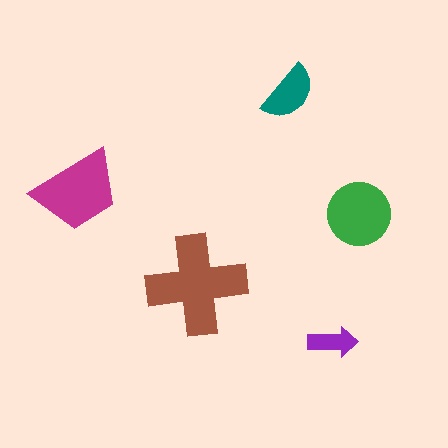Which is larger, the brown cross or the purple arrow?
The brown cross.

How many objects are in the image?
There are 5 objects in the image.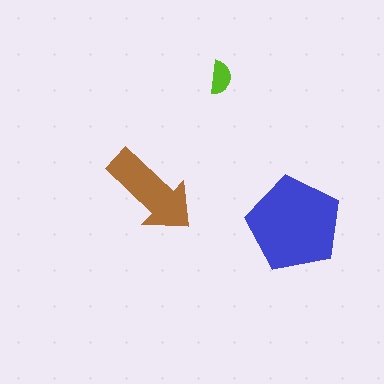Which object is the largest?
The blue pentagon.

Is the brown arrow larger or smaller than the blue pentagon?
Smaller.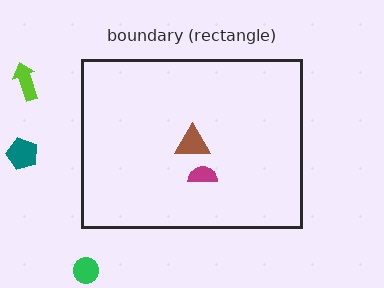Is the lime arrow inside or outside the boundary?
Outside.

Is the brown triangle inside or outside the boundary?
Inside.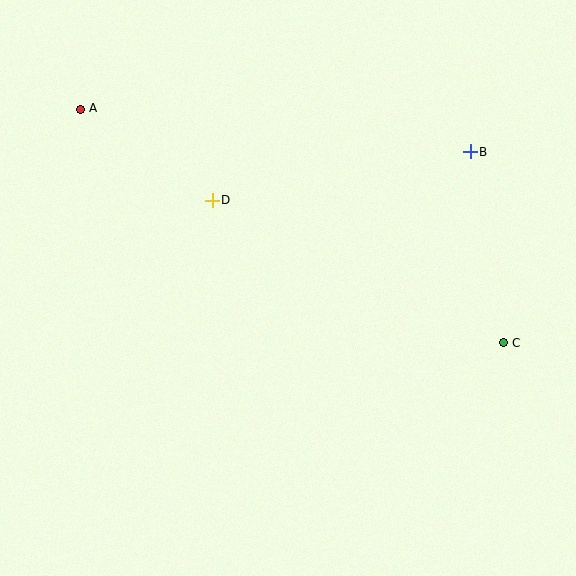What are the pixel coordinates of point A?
Point A is at (80, 109).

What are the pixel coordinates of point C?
Point C is at (503, 343).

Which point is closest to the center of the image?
Point D at (212, 200) is closest to the center.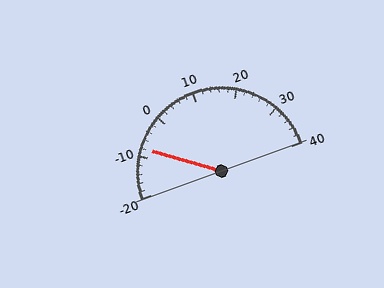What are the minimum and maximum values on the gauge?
The gauge ranges from -20 to 40.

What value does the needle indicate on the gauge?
The needle indicates approximately -8.